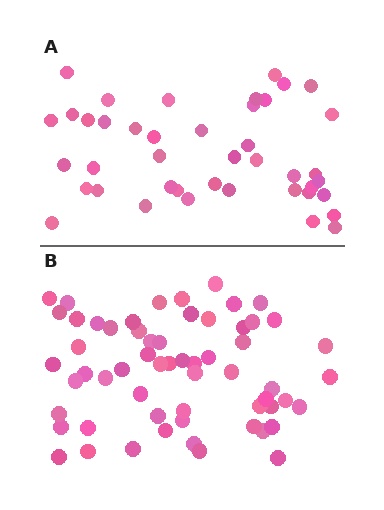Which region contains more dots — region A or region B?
Region B (the bottom region) has more dots.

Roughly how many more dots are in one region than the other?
Region B has approximately 20 more dots than region A.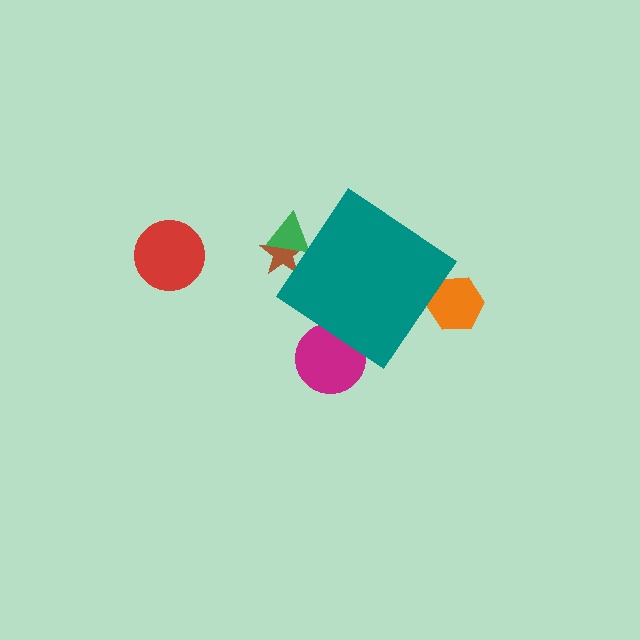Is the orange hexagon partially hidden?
Yes, the orange hexagon is partially hidden behind the teal diamond.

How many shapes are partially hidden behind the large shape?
4 shapes are partially hidden.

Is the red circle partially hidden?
No, the red circle is fully visible.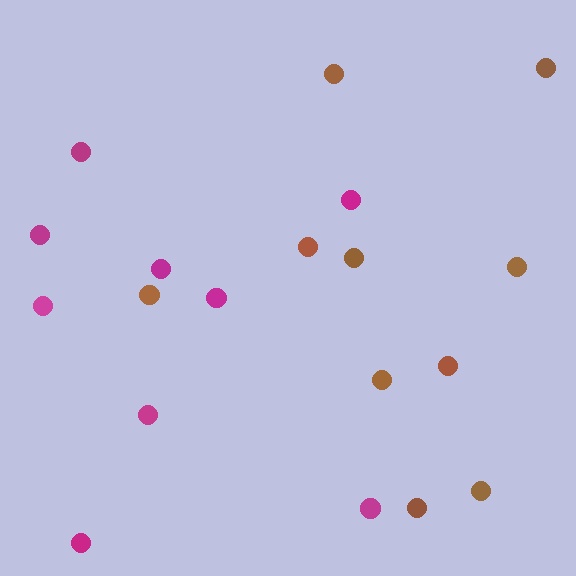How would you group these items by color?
There are 2 groups: one group of magenta circles (9) and one group of brown circles (10).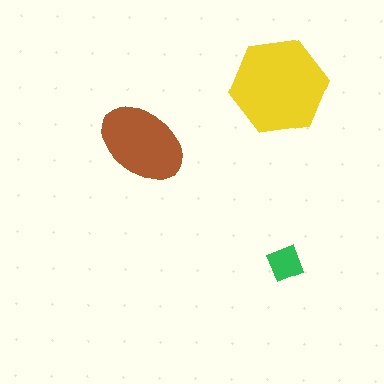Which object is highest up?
The yellow hexagon is topmost.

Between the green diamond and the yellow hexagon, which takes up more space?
The yellow hexagon.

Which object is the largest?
The yellow hexagon.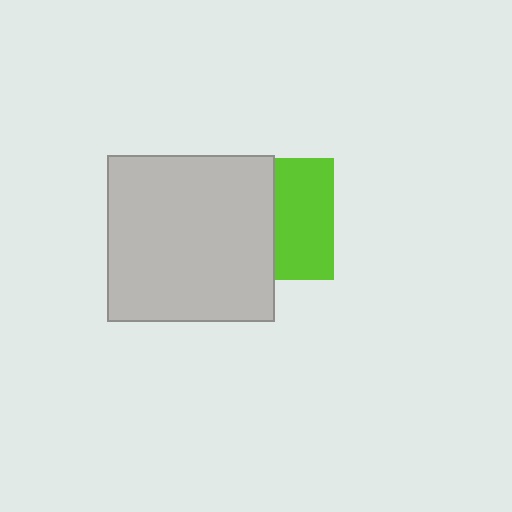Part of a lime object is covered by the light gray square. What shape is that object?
It is a square.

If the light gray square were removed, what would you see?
You would see the complete lime square.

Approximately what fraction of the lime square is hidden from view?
Roughly 52% of the lime square is hidden behind the light gray square.